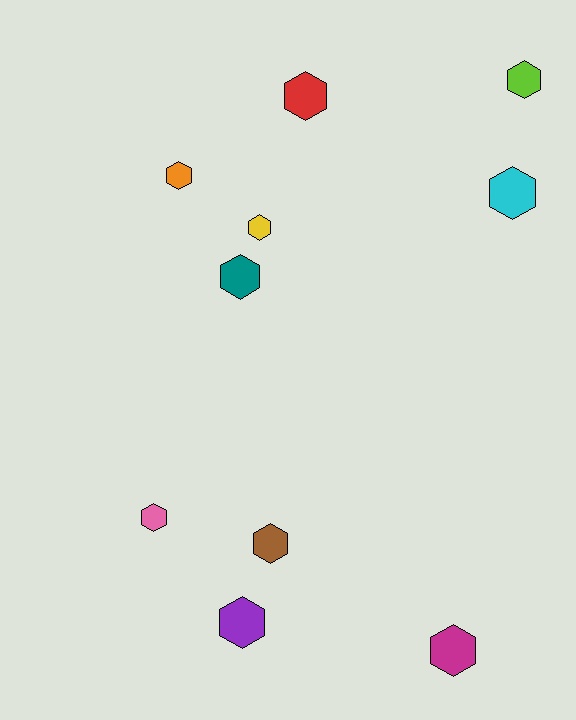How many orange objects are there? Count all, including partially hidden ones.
There is 1 orange object.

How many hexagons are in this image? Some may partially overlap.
There are 10 hexagons.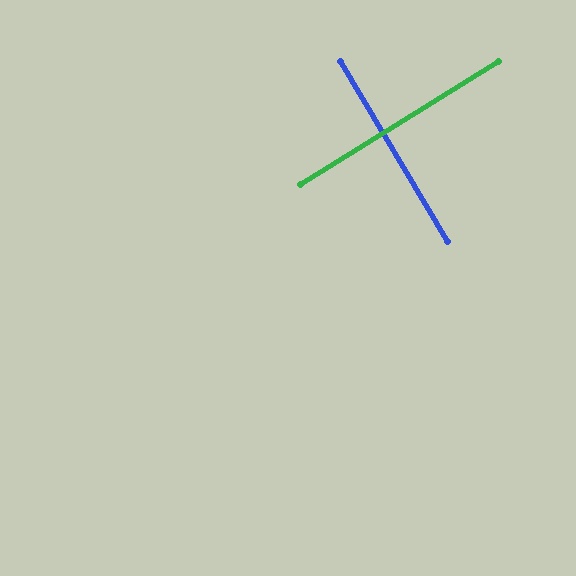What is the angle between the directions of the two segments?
Approximately 89 degrees.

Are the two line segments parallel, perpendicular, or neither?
Perpendicular — they meet at approximately 89°.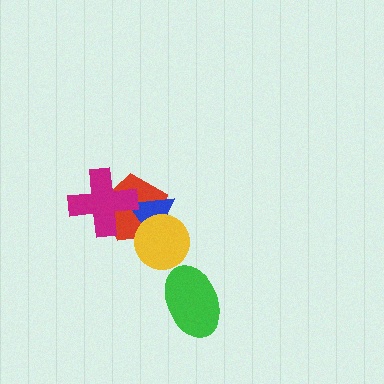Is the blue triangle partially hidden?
Yes, it is partially covered by another shape.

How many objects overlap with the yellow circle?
2 objects overlap with the yellow circle.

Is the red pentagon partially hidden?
Yes, it is partially covered by another shape.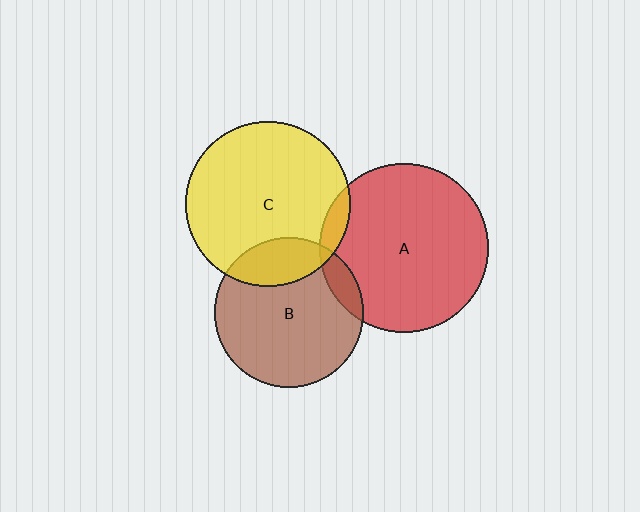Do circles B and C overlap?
Yes.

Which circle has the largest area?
Circle A (red).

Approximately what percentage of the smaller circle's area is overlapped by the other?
Approximately 20%.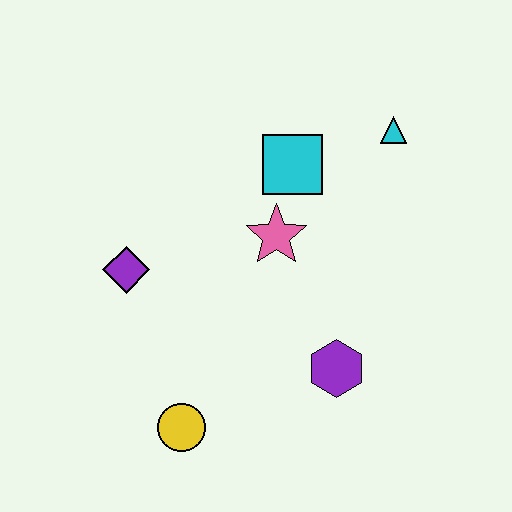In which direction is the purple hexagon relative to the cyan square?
The purple hexagon is below the cyan square.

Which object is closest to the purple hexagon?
The pink star is closest to the purple hexagon.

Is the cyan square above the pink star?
Yes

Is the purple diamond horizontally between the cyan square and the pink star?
No